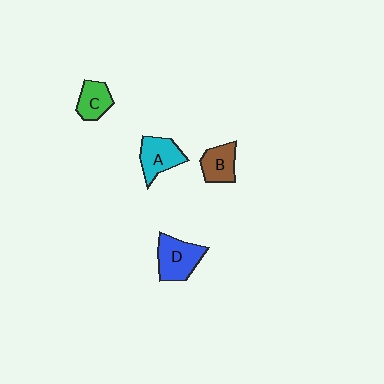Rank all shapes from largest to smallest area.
From largest to smallest: D (blue), A (cyan), B (brown), C (green).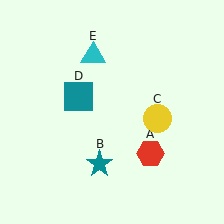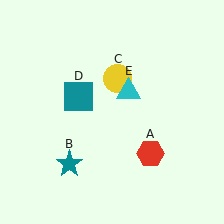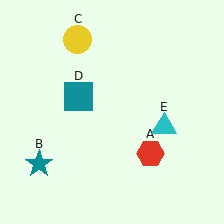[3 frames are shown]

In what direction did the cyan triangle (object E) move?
The cyan triangle (object E) moved down and to the right.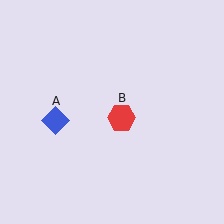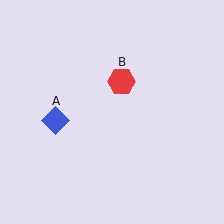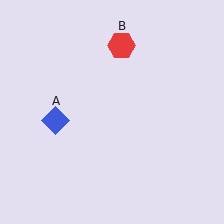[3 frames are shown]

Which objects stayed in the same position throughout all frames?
Blue diamond (object A) remained stationary.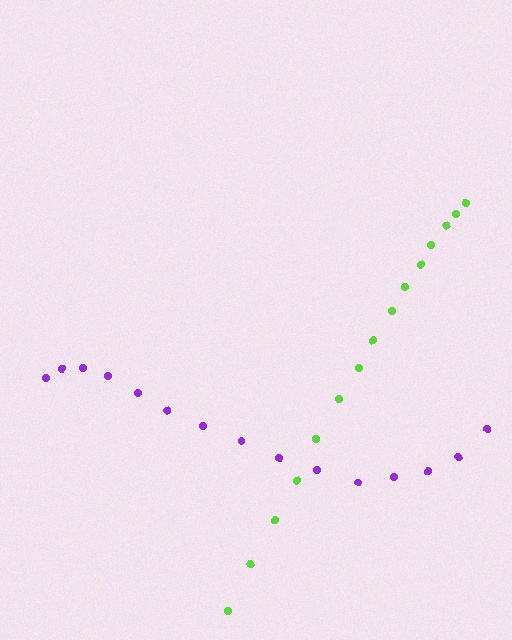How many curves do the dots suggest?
There are 2 distinct paths.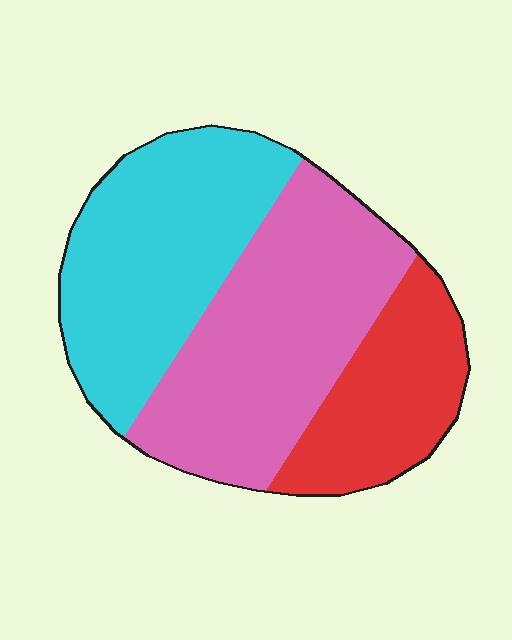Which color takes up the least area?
Red, at roughly 20%.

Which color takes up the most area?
Pink, at roughly 40%.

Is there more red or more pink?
Pink.